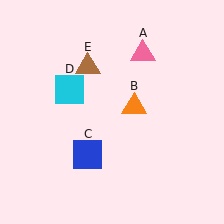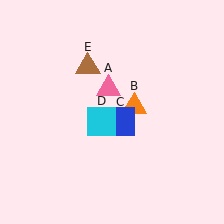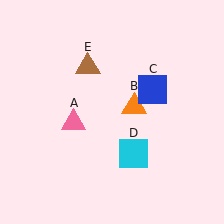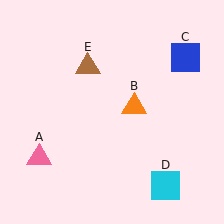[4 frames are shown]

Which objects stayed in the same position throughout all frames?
Orange triangle (object B) and brown triangle (object E) remained stationary.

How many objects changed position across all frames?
3 objects changed position: pink triangle (object A), blue square (object C), cyan square (object D).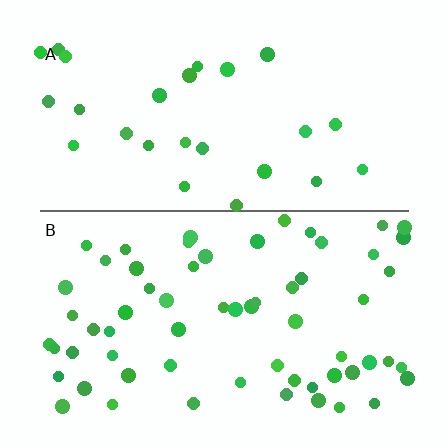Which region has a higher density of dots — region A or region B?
B (the bottom).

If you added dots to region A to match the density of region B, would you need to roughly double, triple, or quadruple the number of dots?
Approximately double.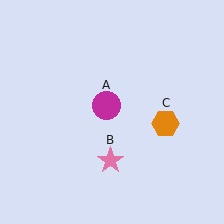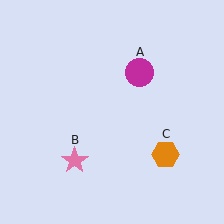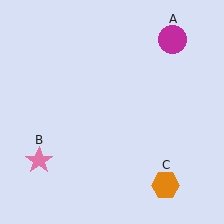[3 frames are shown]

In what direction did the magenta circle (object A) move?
The magenta circle (object A) moved up and to the right.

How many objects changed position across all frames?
3 objects changed position: magenta circle (object A), pink star (object B), orange hexagon (object C).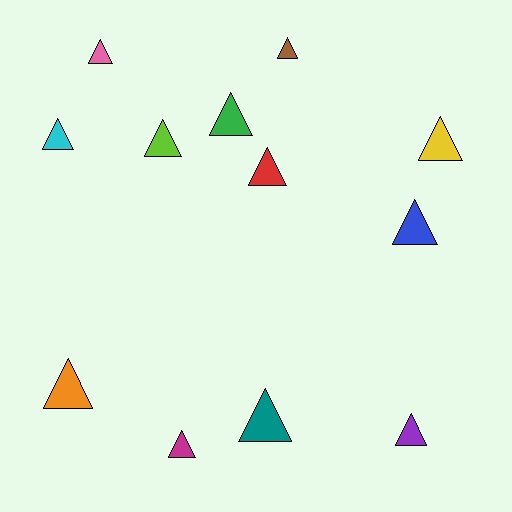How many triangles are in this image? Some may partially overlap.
There are 12 triangles.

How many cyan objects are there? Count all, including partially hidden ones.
There is 1 cyan object.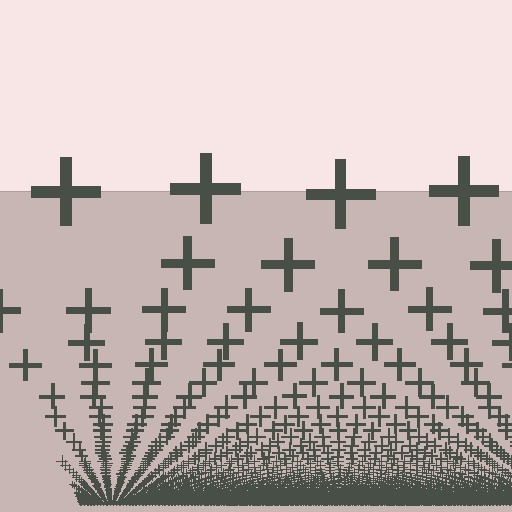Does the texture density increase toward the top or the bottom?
Density increases toward the bottom.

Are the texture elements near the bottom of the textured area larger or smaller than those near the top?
Smaller. The gradient is inverted — elements near the bottom are smaller and denser.